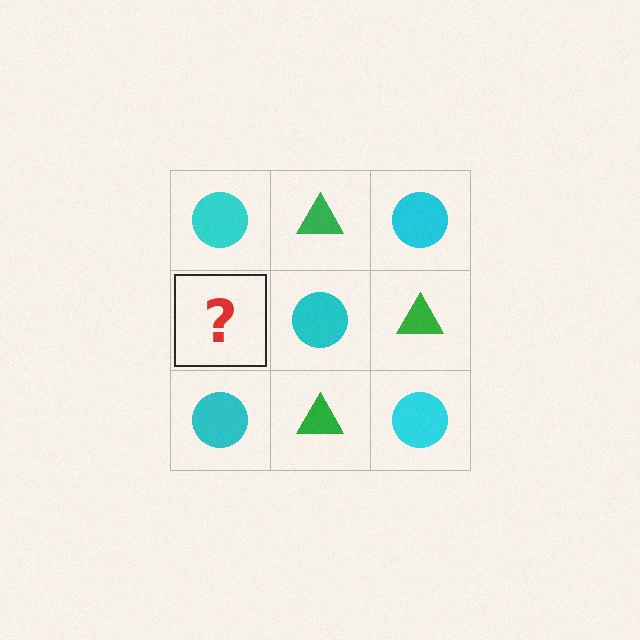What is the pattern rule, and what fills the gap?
The rule is that it alternates cyan circle and green triangle in a checkerboard pattern. The gap should be filled with a green triangle.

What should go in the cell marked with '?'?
The missing cell should contain a green triangle.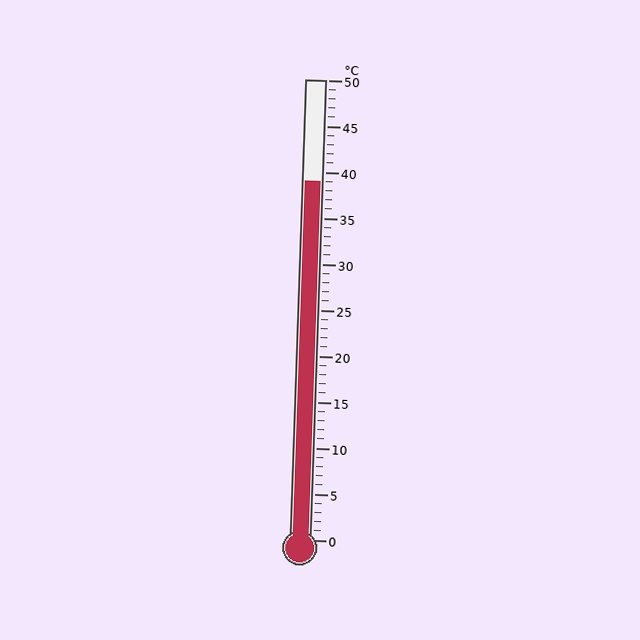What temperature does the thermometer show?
The thermometer shows approximately 39°C.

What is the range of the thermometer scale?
The thermometer scale ranges from 0°C to 50°C.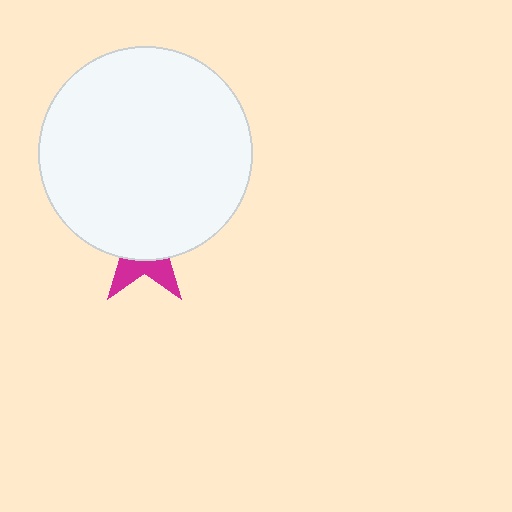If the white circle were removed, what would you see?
You would see the complete magenta star.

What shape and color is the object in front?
The object in front is a white circle.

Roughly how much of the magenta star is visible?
A small part of it is visible (roughly 33%).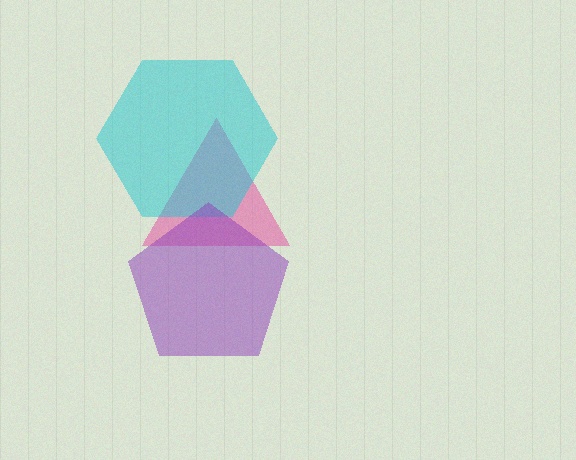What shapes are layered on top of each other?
The layered shapes are: a pink triangle, a cyan hexagon, a purple pentagon.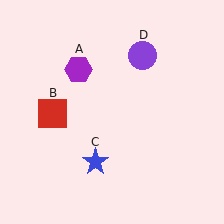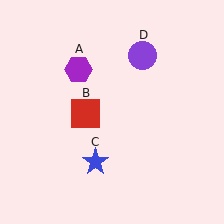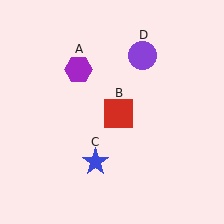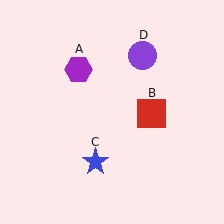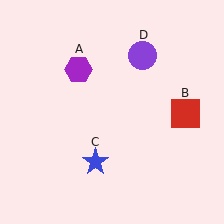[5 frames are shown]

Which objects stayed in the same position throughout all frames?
Purple hexagon (object A) and blue star (object C) and purple circle (object D) remained stationary.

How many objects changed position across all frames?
1 object changed position: red square (object B).